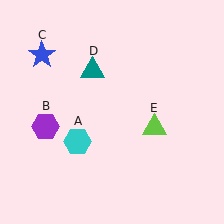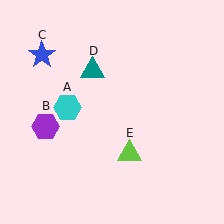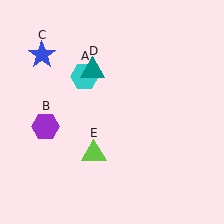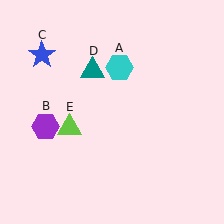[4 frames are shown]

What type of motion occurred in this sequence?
The cyan hexagon (object A), lime triangle (object E) rotated clockwise around the center of the scene.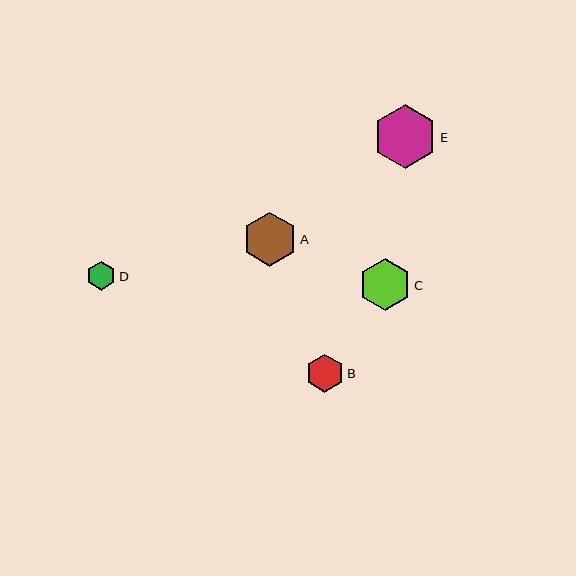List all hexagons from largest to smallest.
From largest to smallest: E, A, C, B, D.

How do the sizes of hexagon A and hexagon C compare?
Hexagon A and hexagon C are approximately the same size.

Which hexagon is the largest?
Hexagon E is the largest with a size of approximately 64 pixels.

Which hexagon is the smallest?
Hexagon D is the smallest with a size of approximately 29 pixels.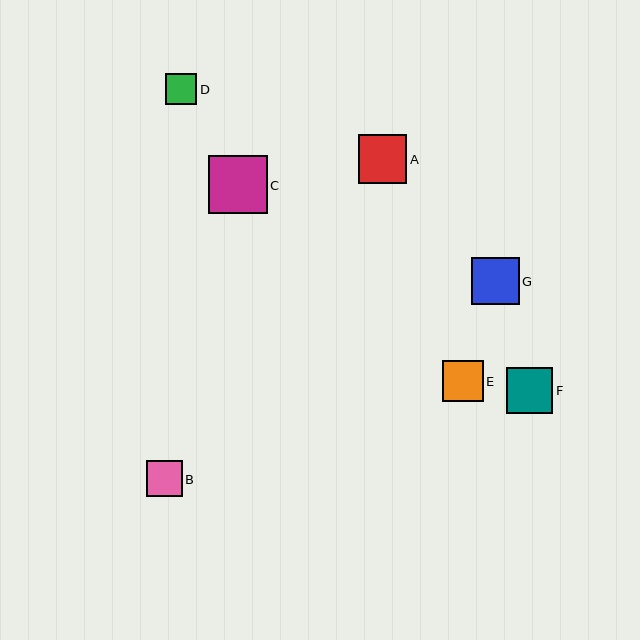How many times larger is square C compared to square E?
Square C is approximately 1.4 times the size of square E.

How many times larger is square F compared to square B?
Square F is approximately 1.3 times the size of square B.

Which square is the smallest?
Square D is the smallest with a size of approximately 31 pixels.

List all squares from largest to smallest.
From largest to smallest: C, A, G, F, E, B, D.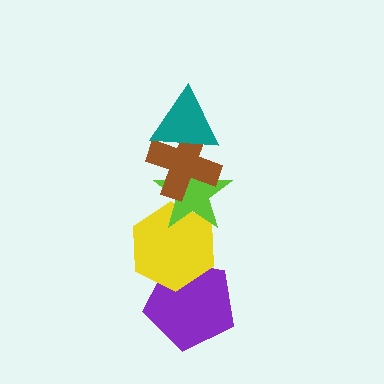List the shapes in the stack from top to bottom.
From top to bottom: the teal triangle, the brown cross, the lime star, the yellow hexagon, the purple pentagon.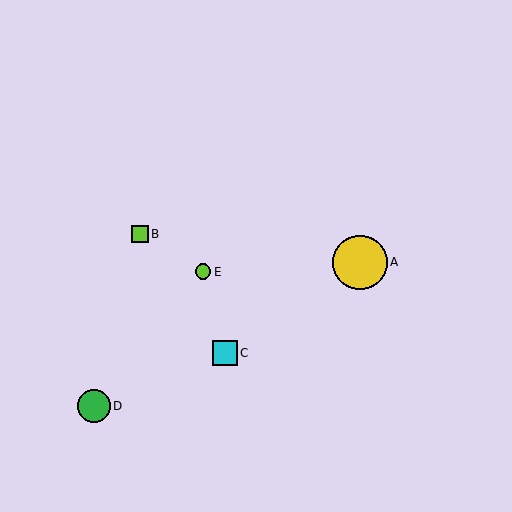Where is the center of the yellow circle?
The center of the yellow circle is at (360, 262).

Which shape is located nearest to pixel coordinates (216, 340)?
The cyan square (labeled C) at (225, 353) is nearest to that location.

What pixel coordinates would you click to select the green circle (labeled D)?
Click at (94, 406) to select the green circle D.